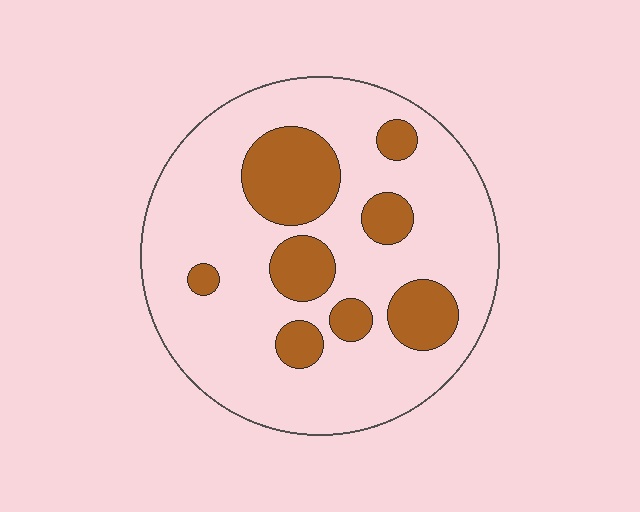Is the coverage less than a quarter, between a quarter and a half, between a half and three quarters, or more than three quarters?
Less than a quarter.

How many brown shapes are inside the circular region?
8.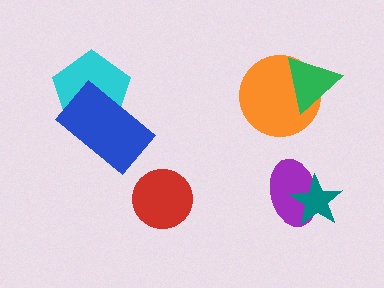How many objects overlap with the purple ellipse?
1 object overlaps with the purple ellipse.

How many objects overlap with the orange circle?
1 object overlaps with the orange circle.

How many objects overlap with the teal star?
1 object overlaps with the teal star.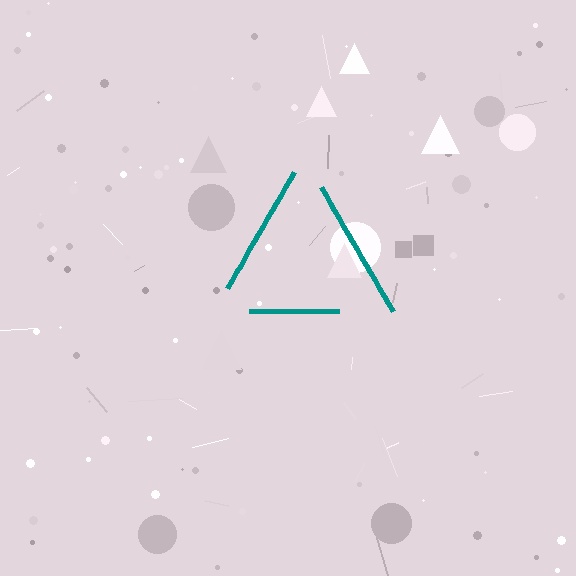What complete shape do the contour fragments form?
The contour fragments form a triangle.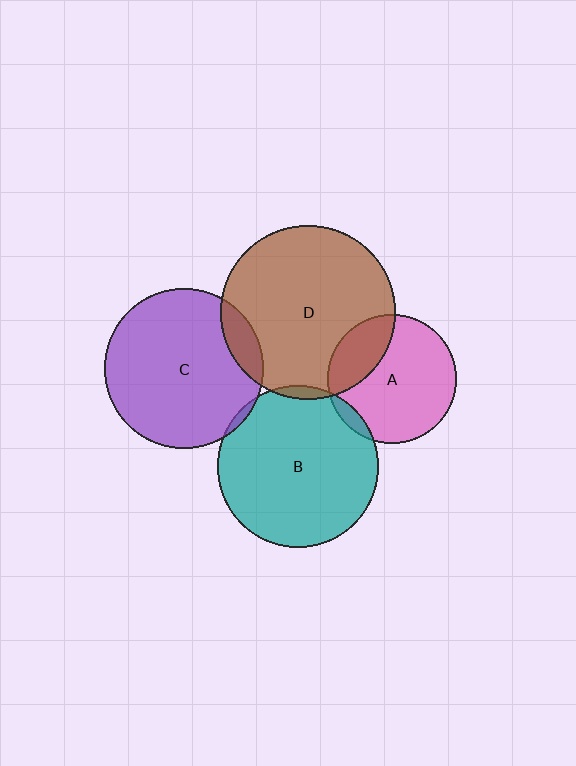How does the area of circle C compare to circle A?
Approximately 1.5 times.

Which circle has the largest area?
Circle D (brown).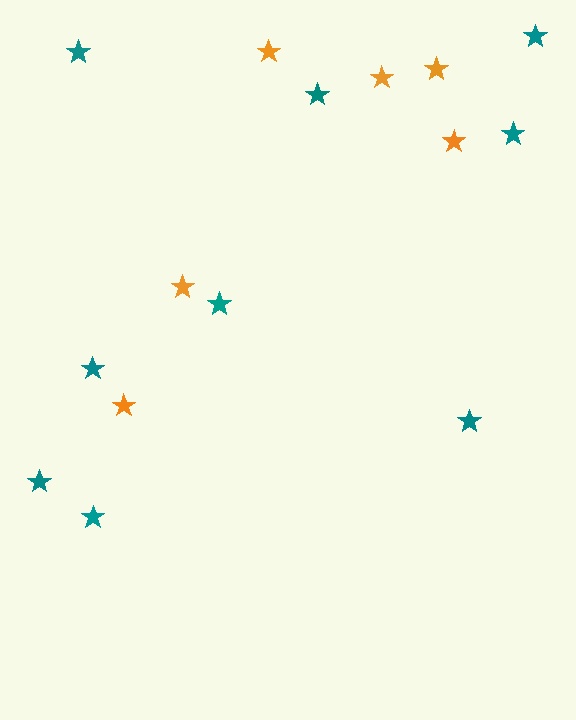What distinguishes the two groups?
There are 2 groups: one group of orange stars (6) and one group of teal stars (9).